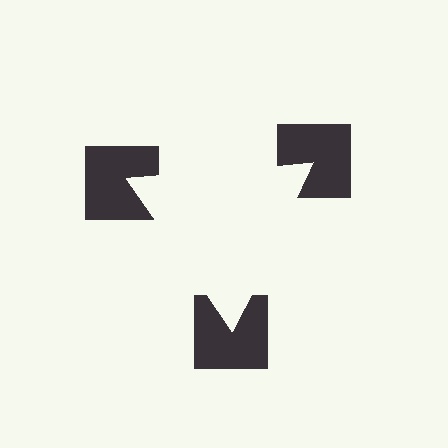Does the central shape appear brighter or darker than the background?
It typically appears slightly brighter than the background, even though no actual brightness change is drawn.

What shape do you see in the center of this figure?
An illusory triangle — its edges are inferred from the aligned wedge cuts in the notched squares, not physically drawn.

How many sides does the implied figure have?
3 sides.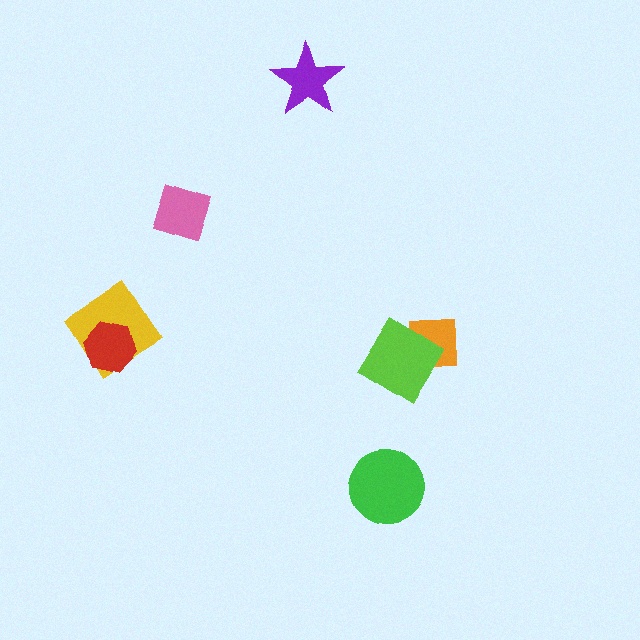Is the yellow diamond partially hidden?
Yes, it is partially covered by another shape.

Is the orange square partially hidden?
Yes, it is partially covered by another shape.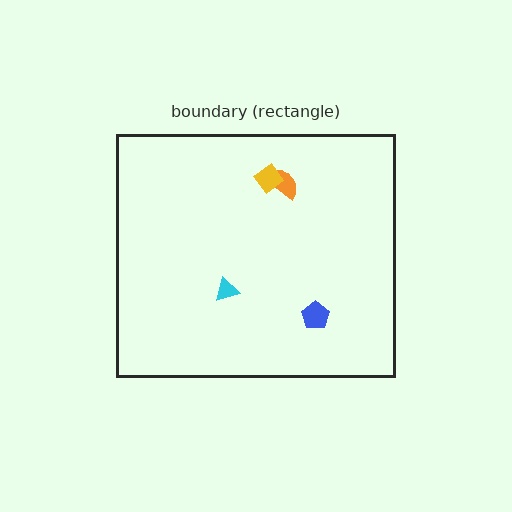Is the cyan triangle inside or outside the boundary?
Inside.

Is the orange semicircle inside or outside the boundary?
Inside.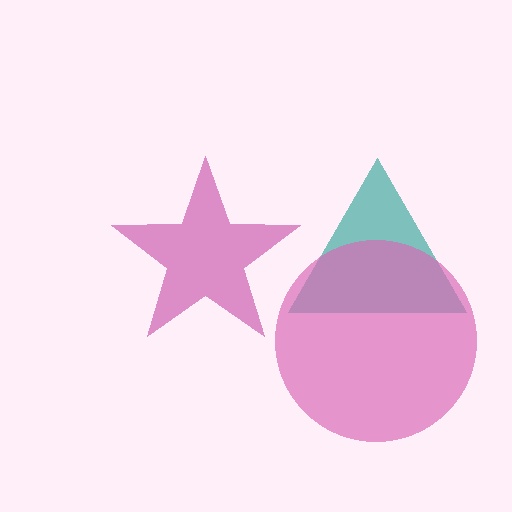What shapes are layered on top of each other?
The layered shapes are: a teal triangle, a pink circle, a magenta star.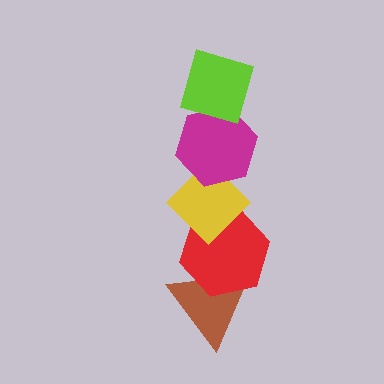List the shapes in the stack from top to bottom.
From top to bottom: the lime diamond, the magenta hexagon, the yellow diamond, the red hexagon, the brown triangle.